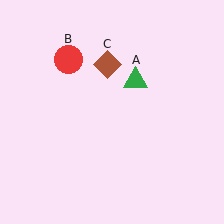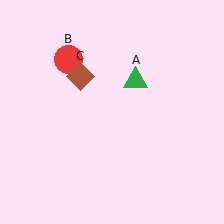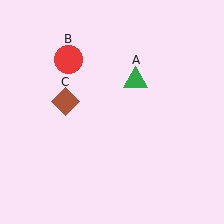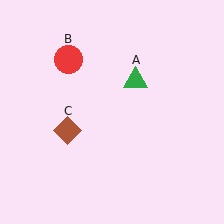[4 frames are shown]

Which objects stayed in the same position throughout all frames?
Green triangle (object A) and red circle (object B) remained stationary.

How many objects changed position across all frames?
1 object changed position: brown diamond (object C).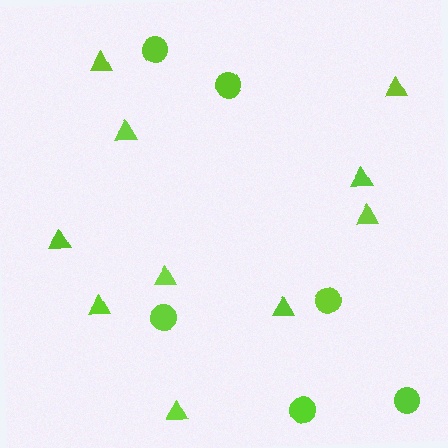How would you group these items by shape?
There are 2 groups: one group of circles (6) and one group of triangles (10).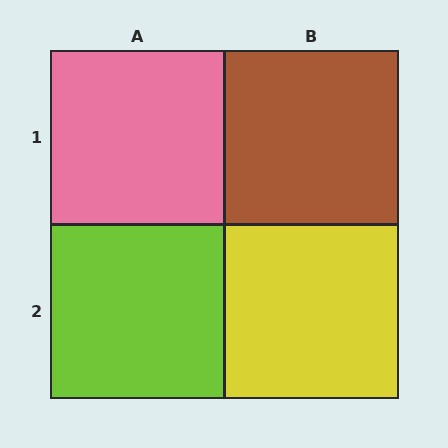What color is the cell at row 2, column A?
Lime.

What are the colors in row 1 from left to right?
Pink, brown.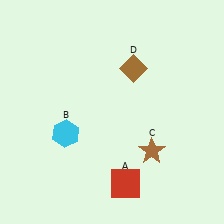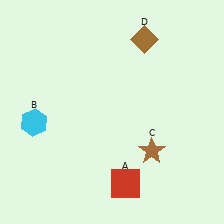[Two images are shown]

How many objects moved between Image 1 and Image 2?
2 objects moved between the two images.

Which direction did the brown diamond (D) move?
The brown diamond (D) moved up.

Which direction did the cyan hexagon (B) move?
The cyan hexagon (B) moved left.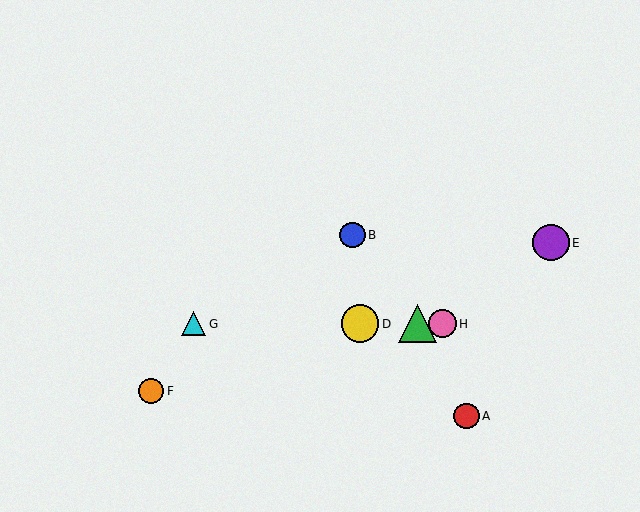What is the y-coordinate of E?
Object E is at y≈243.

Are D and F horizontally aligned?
No, D is at y≈324 and F is at y≈391.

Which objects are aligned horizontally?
Objects C, D, G, H are aligned horizontally.